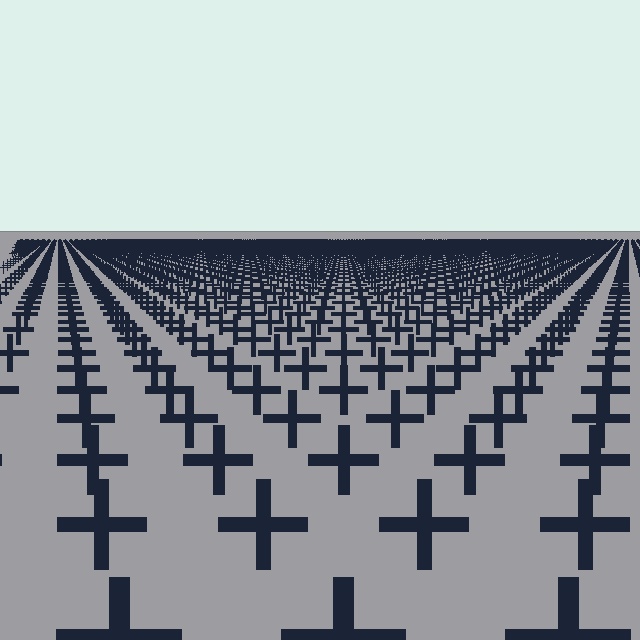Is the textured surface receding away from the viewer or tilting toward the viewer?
The surface is receding away from the viewer. Texture elements get smaller and denser toward the top.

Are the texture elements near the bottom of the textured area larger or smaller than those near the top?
Larger. Near the bottom, elements are closer to the viewer and appear at a bigger on-screen size.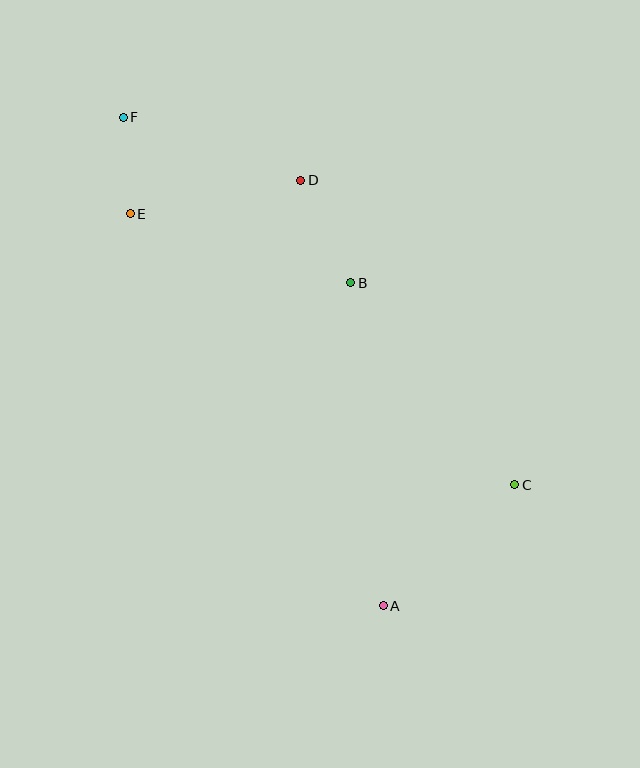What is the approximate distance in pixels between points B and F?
The distance between B and F is approximately 282 pixels.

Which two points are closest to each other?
Points E and F are closest to each other.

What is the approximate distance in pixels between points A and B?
The distance between A and B is approximately 324 pixels.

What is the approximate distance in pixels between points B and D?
The distance between B and D is approximately 114 pixels.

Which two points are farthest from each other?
Points A and F are farthest from each other.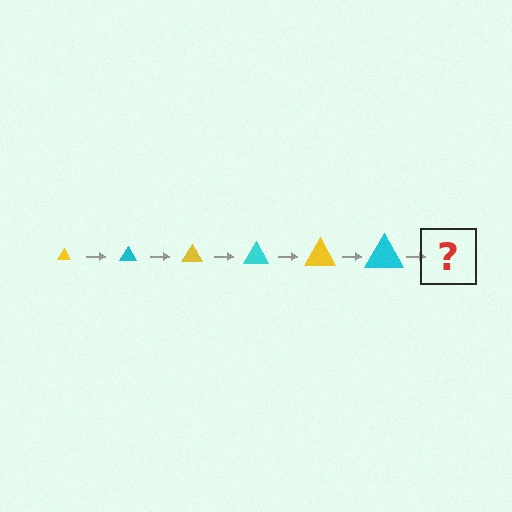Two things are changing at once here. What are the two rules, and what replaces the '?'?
The two rules are that the triangle grows larger each step and the color cycles through yellow and cyan. The '?' should be a yellow triangle, larger than the previous one.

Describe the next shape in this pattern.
It should be a yellow triangle, larger than the previous one.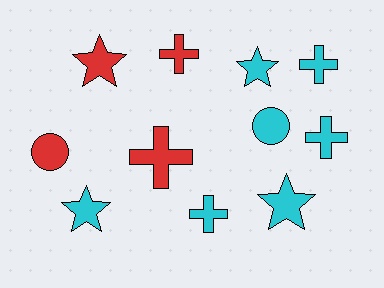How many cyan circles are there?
There is 1 cyan circle.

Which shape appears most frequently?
Cross, with 5 objects.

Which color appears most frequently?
Cyan, with 7 objects.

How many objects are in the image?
There are 11 objects.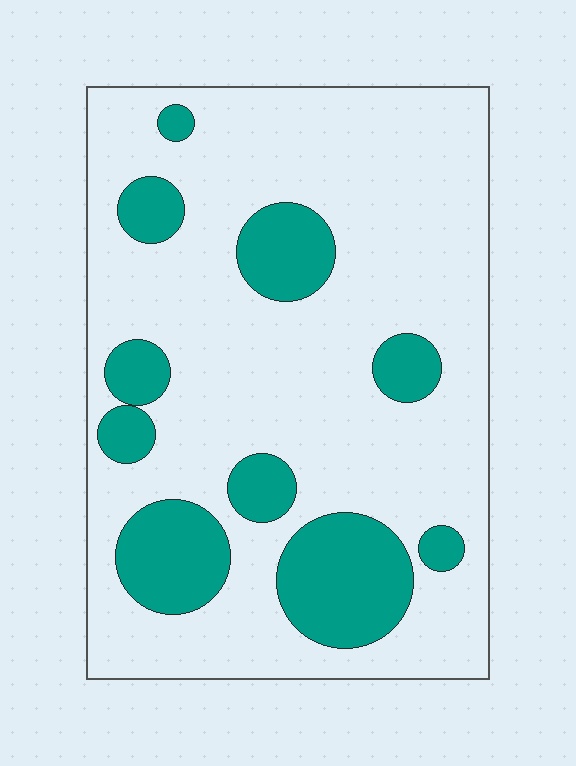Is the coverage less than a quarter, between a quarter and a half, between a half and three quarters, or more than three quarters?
Less than a quarter.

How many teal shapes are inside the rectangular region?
10.